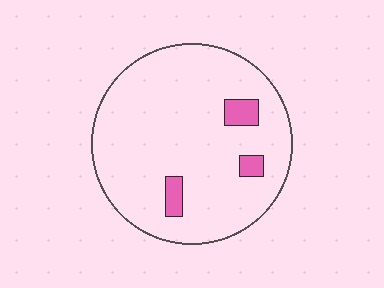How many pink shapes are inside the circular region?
3.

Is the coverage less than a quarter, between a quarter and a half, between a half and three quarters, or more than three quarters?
Less than a quarter.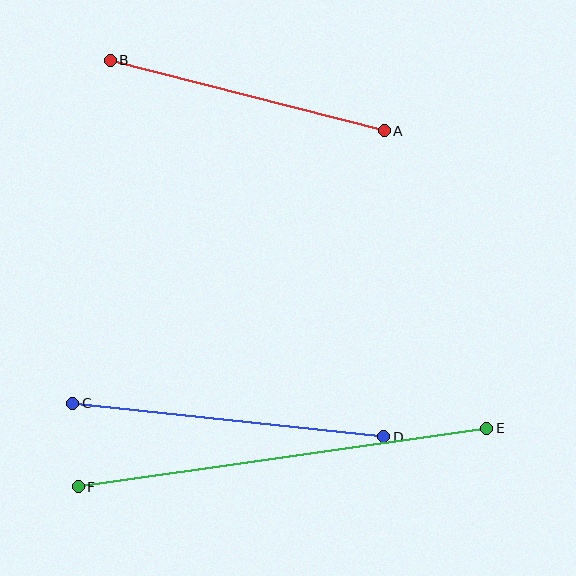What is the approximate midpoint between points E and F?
The midpoint is at approximately (283, 458) pixels.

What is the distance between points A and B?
The distance is approximately 283 pixels.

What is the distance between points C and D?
The distance is approximately 312 pixels.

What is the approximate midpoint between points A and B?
The midpoint is at approximately (247, 96) pixels.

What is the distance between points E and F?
The distance is approximately 413 pixels.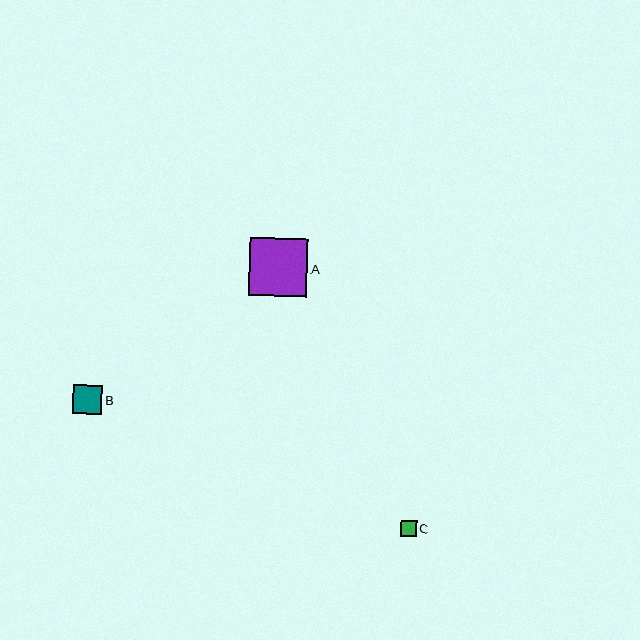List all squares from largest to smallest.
From largest to smallest: A, B, C.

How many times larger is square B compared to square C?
Square B is approximately 1.8 times the size of square C.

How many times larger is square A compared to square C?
Square A is approximately 3.7 times the size of square C.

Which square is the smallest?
Square C is the smallest with a size of approximately 16 pixels.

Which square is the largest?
Square A is the largest with a size of approximately 58 pixels.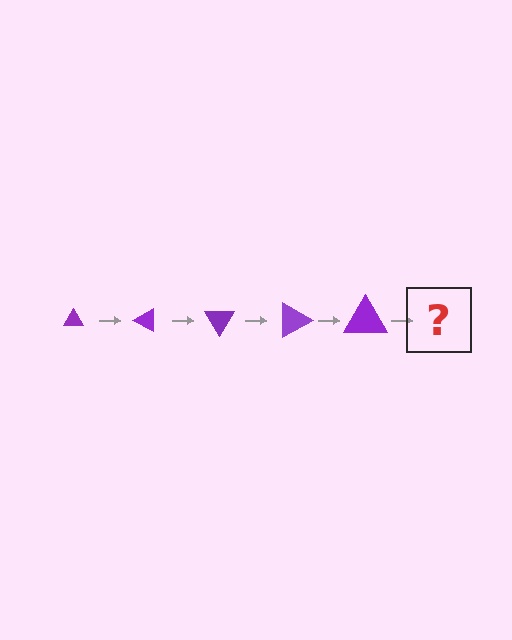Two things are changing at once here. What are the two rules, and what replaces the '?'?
The two rules are that the triangle grows larger each step and it rotates 30 degrees each step. The '?' should be a triangle, larger than the previous one and rotated 150 degrees from the start.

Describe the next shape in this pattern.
It should be a triangle, larger than the previous one and rotated 150 degrees from the start.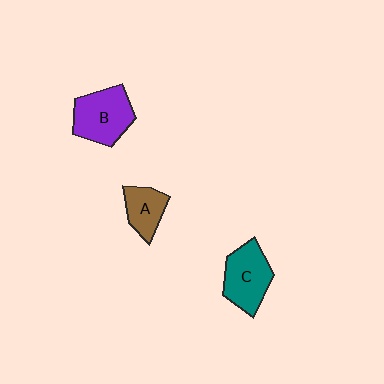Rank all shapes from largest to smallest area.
From largest to smallest: B (purple), C (teal), A (brown).